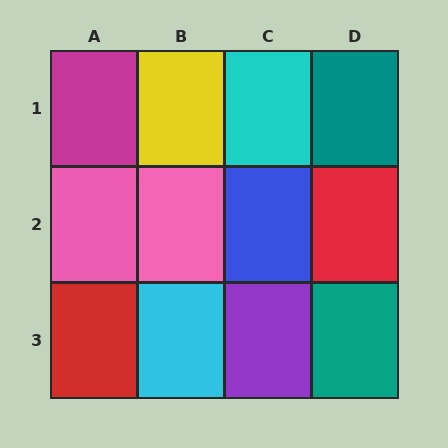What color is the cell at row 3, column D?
Teal.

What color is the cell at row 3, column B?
Cyan.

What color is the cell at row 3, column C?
Purple.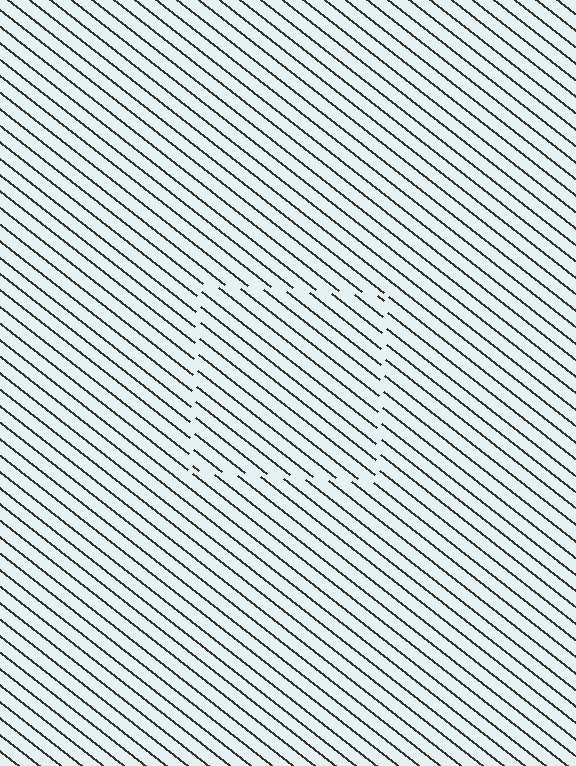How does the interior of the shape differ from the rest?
The interior of the shape contains the same grating, shifted by half a period — the contour is defined by the phase discontinuity where line-ends from the inner and outer gratings abut.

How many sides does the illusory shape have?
4 sides — the line-ends trace a square.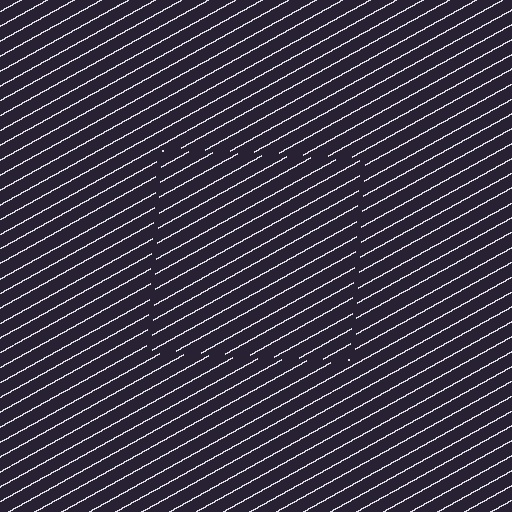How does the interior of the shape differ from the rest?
The interior of the shape contains the same grating, shifted by half a period — the contour is defined by the phase discontinuity where line-ends from the inner and outer gratings abut.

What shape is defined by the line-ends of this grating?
An illusory square. The interior of the shape contains the same grating, shifted by half a period — the contour is defined by the phase discontinuity where line-ends from the inner and outer gratings abut.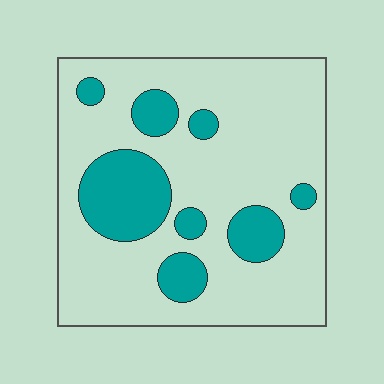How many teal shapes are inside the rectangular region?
8.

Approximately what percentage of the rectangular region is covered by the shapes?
Approximately 20%.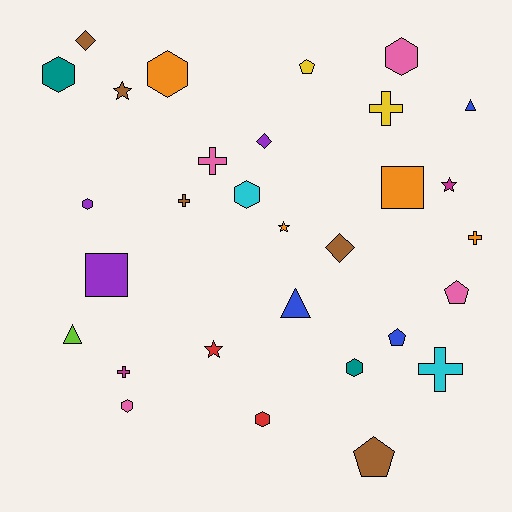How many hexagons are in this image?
There are 8 hexagons.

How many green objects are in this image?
There are no green objects.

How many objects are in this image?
There are 30 objects.